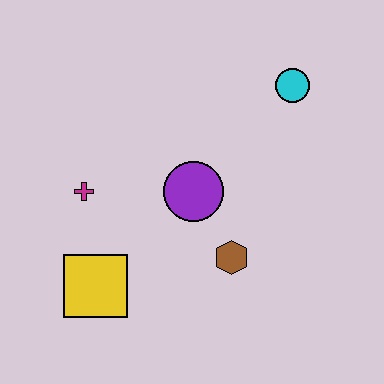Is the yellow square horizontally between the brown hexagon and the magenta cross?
Yes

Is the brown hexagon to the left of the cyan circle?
Yes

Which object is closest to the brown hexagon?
The purple circle is closest to the brown hexagon.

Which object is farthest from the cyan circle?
The yellow square is farthest from the cyan circle.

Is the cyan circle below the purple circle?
No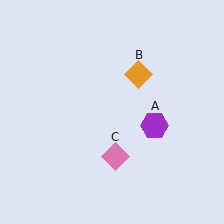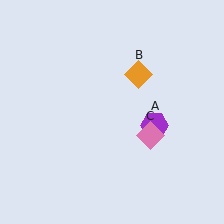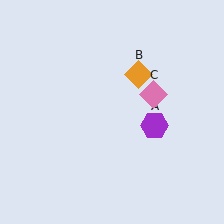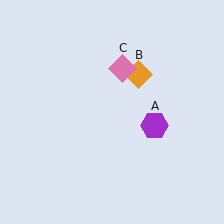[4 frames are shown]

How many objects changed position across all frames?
1 object changed position: pink diamond (object C).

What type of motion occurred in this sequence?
The pink diamond (object C) rotated counterclockwise around the center of the scene.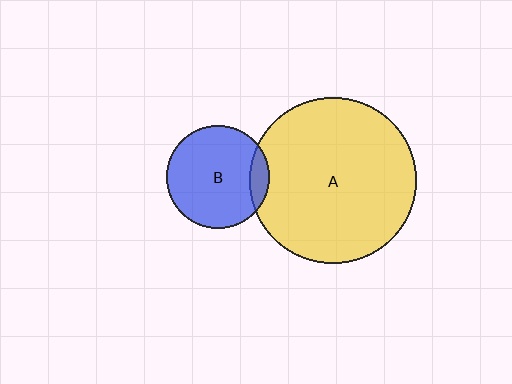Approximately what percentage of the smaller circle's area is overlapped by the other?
Approximately 10%.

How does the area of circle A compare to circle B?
Approximately 2.6 times.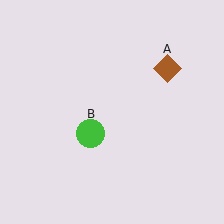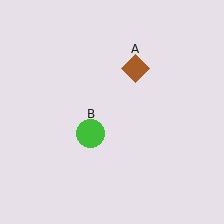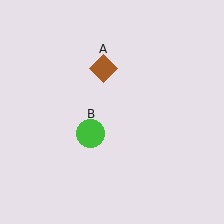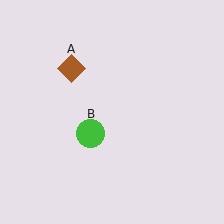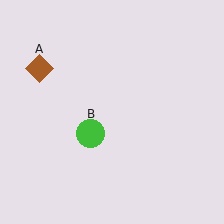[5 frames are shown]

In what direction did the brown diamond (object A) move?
The brown diamond (object A) moved left.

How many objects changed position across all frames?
1 object changed position: brown diamond (object A).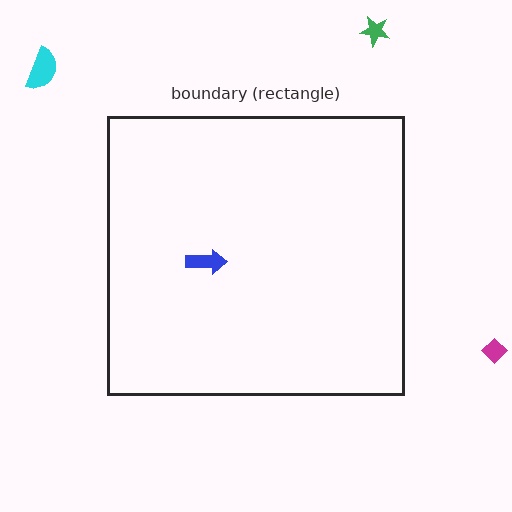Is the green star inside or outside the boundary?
Outside.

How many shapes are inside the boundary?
1 inside, 3 outside.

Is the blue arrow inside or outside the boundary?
Inside.